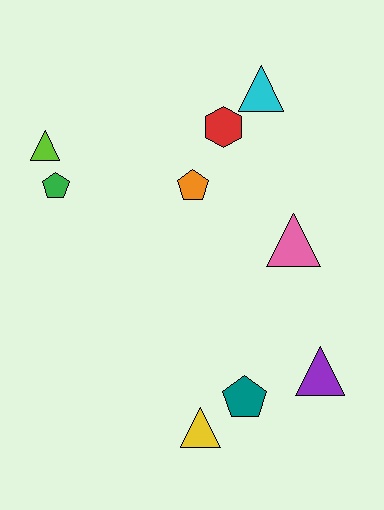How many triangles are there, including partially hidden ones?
There are 5 triangles.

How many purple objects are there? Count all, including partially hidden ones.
There is 1 purple object.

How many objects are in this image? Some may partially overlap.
There are 9 objects.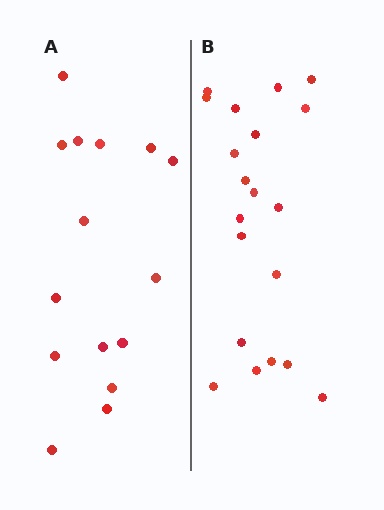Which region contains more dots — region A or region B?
Region B (the right region) has more dots.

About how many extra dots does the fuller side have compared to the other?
Region B has about 5 more dots than region A.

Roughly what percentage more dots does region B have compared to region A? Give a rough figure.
About 35% more.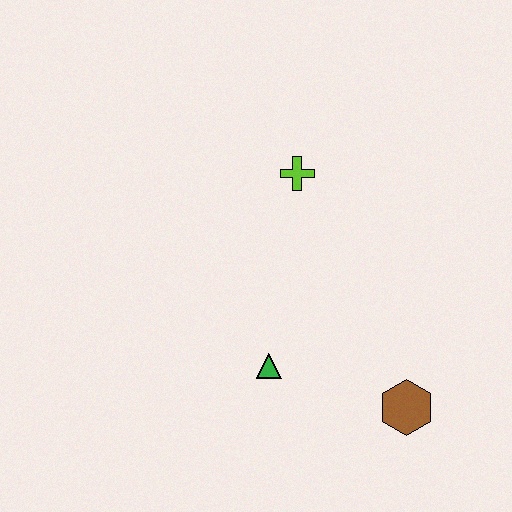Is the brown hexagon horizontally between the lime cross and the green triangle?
No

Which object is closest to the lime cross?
The green triangle is closest to the lime cross.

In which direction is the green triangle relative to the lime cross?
The green triangle is below the lime cross.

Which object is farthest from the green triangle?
The lime cross is farthest from the green triangle.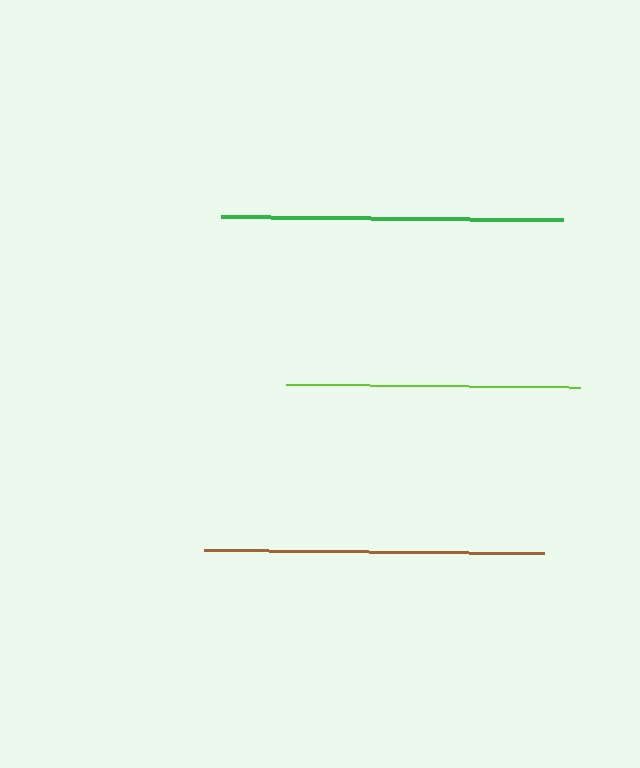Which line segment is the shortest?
The lime line is the shortest at approximately 293 pixels.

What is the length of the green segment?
The green segment is approximately 342 pixels long.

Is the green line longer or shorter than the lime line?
The green line is longer than the lime line.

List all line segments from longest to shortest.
From longest to shortest: green, brown, lime.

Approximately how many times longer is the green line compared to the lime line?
The green line is approximately 1.2 times the length of the lime line.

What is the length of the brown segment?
The brown segment is approximately 340 pixels long.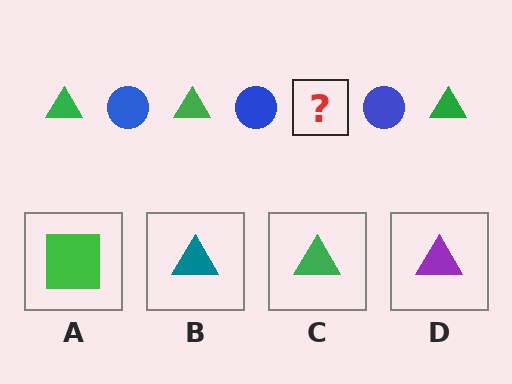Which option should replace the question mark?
Option C.